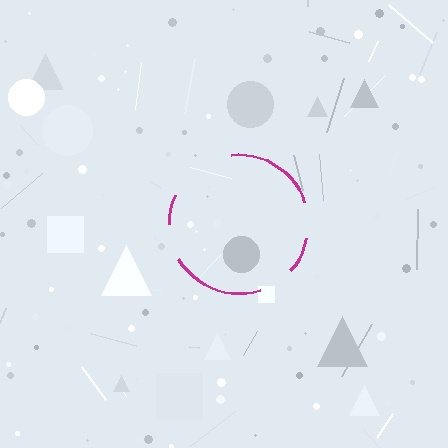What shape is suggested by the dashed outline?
The dashed outline suggests a circle.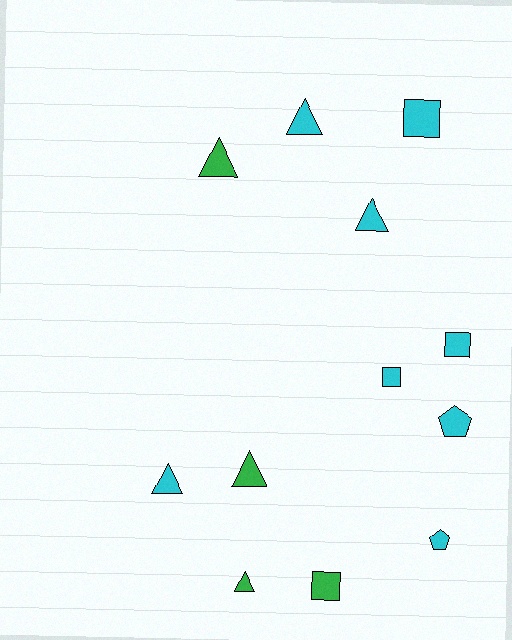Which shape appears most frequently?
Triangle, with 6 objects.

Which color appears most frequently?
Cyan, with 8 objects.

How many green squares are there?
There is 1 green square.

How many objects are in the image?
There are 12 objects.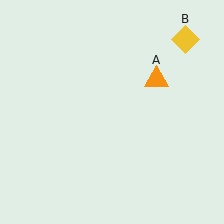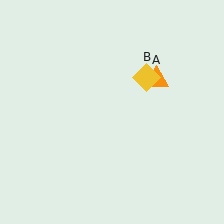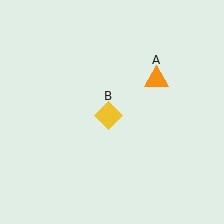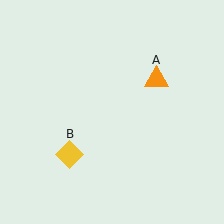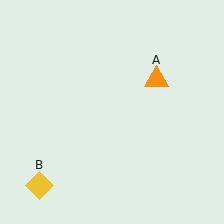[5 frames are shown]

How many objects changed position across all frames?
1 object changed position: yellow diamond (object B).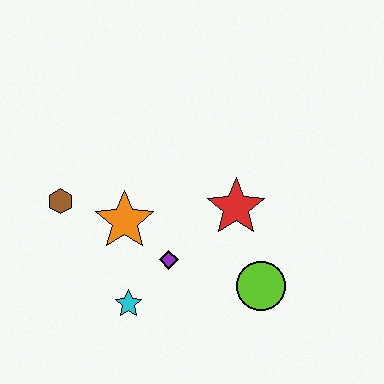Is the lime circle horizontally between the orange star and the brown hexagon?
No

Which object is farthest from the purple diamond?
The brown hexagon is farthest from the purple diamond.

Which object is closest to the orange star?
The purple diamond is closest to the orange star.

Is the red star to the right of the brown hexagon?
Yes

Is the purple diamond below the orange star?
Yes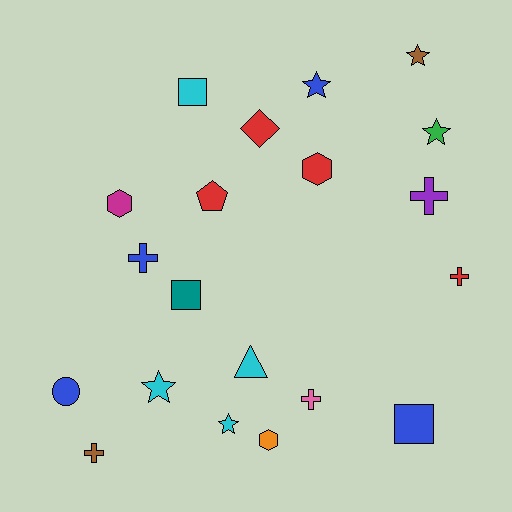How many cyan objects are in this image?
There are 4 cyan objects.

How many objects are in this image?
There are 20 objects.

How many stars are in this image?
There are 5 stars.